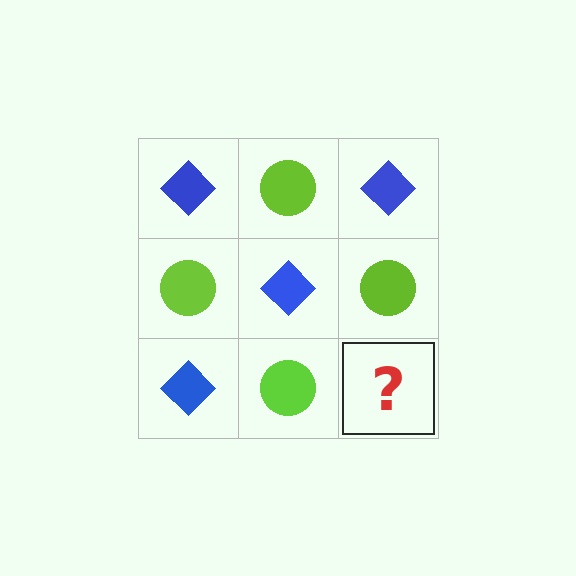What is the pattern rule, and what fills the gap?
The rule is that it alternates blue diamond and lime circle in a checkerboard pattern. The gap should be filled with a blue diamond.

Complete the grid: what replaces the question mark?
The question mark should be replaced with a blue diamond.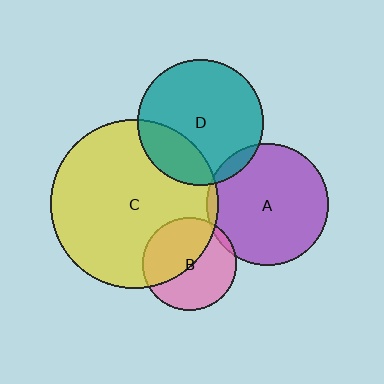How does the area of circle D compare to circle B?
Approximately 1.8 times.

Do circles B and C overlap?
Yes.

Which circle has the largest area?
Circle C (yellow).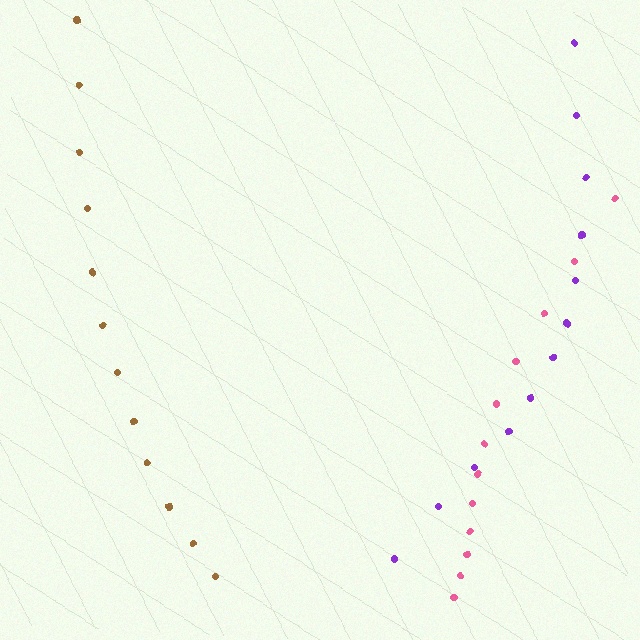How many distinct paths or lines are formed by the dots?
There are 3 distinct paths.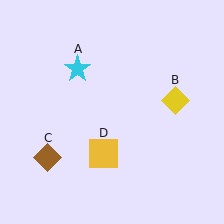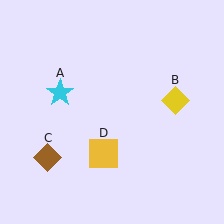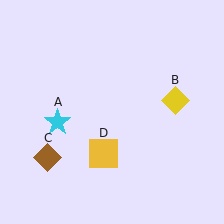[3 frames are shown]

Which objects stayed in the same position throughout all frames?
Yellow diamond (object B) and brown diamond (object C) and yellow square (object D) remained stationary.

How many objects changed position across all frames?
1 object changed position: cyan star (object A).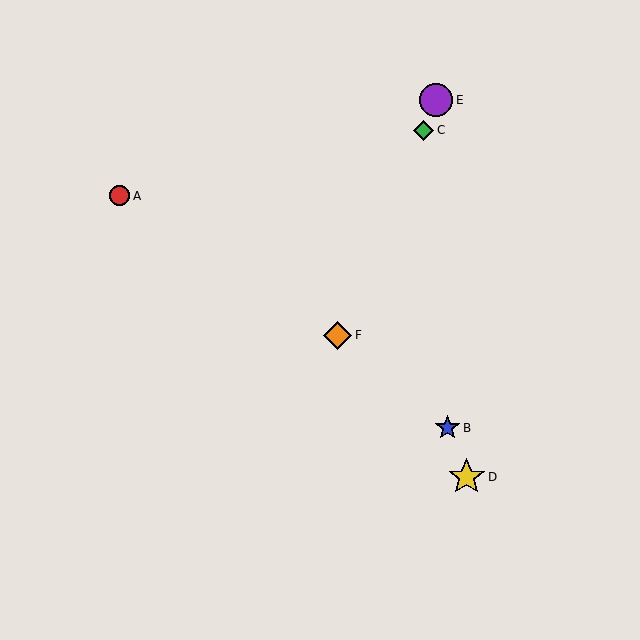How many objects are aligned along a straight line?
3 objects (C, E, F) are aligned along a straight line.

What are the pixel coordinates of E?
Object E is at (436, 100).